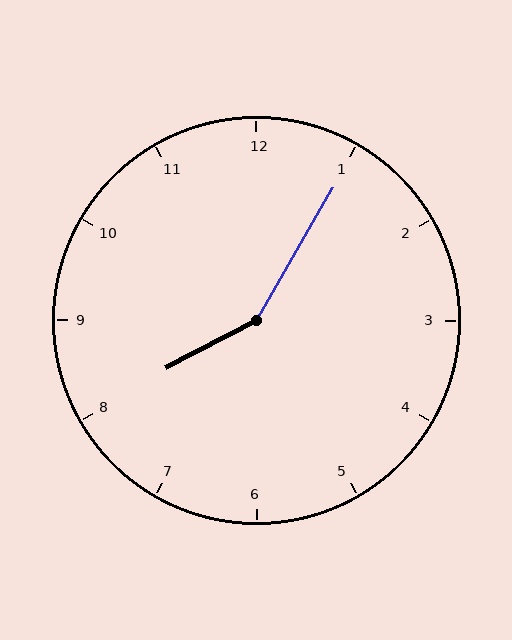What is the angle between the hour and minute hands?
Approximately 148 degrees.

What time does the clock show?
8:05.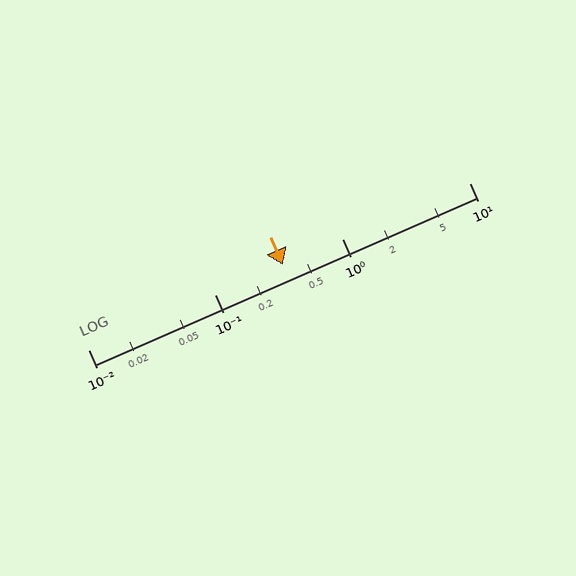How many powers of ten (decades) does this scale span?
The scale spans 3 decades, from 0.01 to 10.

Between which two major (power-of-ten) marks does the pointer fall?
The pointer is between 0.1 and 1.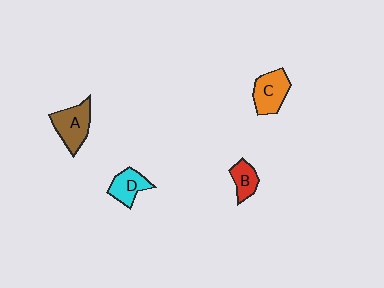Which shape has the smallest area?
Shape B (red).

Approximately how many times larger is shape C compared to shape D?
Approximately 1.3 times.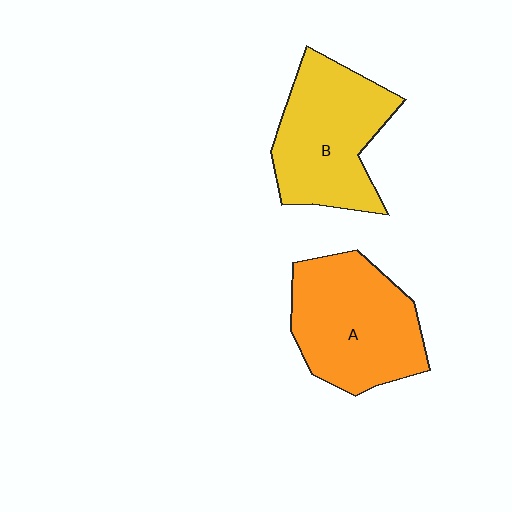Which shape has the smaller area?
Shape B (yellow).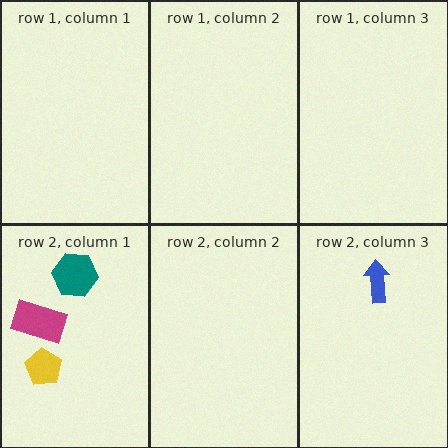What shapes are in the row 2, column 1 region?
The magenta rectangle, the teal hexagon, the yellow pentagon.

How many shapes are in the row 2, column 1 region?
3.